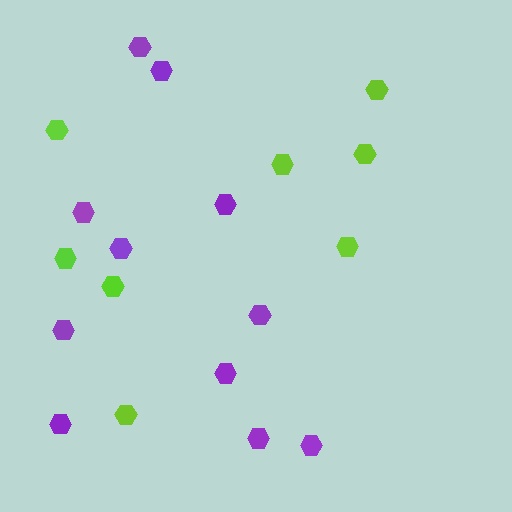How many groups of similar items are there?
There are 2 groups: one group of purple hexagons (11) and one group of lime hexagons (8).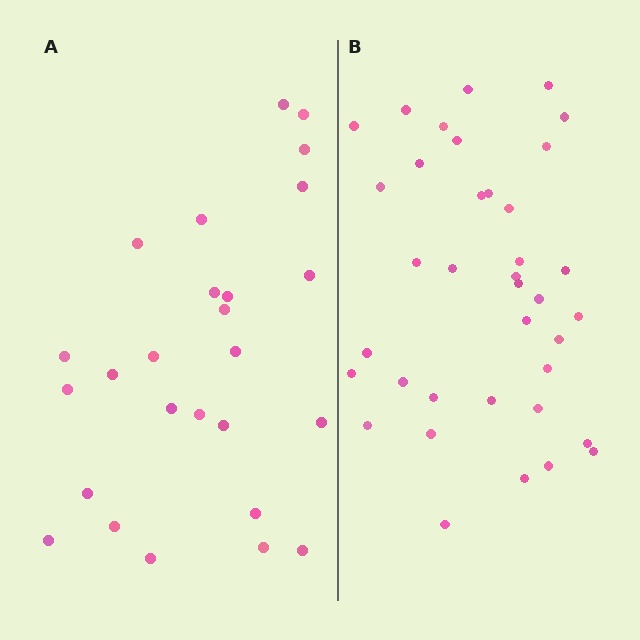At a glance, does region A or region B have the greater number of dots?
Region B (the right region) has more dots.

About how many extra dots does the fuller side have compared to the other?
Region B has roughly 12 or so more dots than region A.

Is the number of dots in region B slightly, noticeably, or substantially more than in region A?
Region B has noticeably more, but not dramatically so. The ratio is roughly 1.4 to 1.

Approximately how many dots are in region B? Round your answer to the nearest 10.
About 40 dots. (The exact count is 37, which rounds to 40.)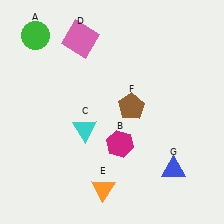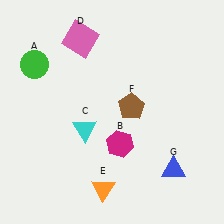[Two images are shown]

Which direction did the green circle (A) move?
The green circle (A) moved down.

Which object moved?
The green circle (A) moved down.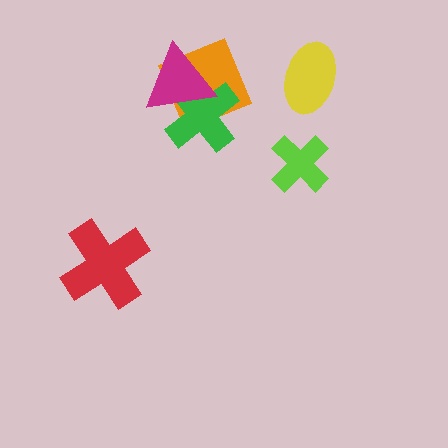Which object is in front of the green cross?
The magenta triangle is in front of the green cross.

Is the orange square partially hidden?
Yes, it is partially covered by another shape.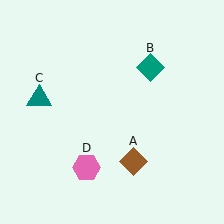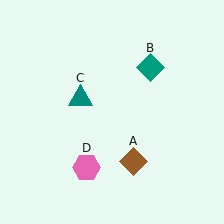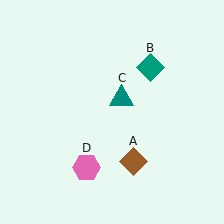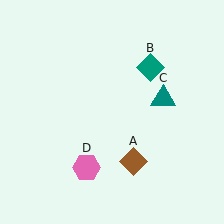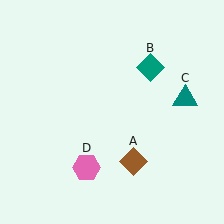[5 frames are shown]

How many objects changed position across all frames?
1 object changed position: teal triangle (object C).